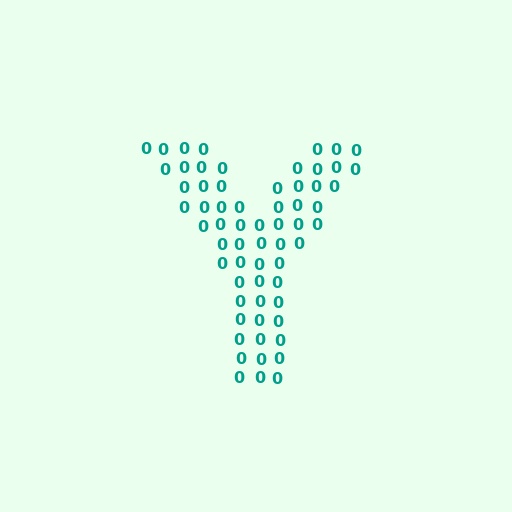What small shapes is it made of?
It is made of small digit 0's.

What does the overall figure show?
The overall figure shows the letter Y.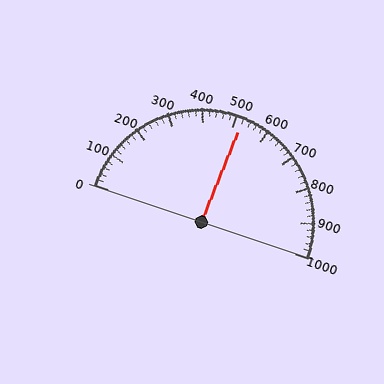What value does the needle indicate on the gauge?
The needle indicates approximately 520.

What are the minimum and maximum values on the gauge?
The gauge ranges from 0 to 1000.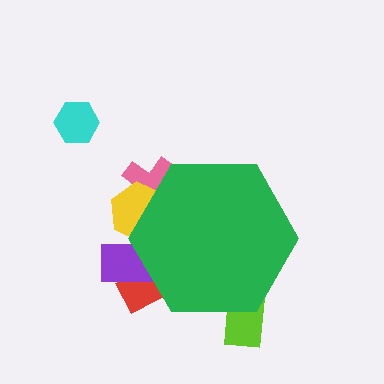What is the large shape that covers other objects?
A green hexagon.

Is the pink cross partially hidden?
Yes, the pink cross is partially hidden behind the green hexagon.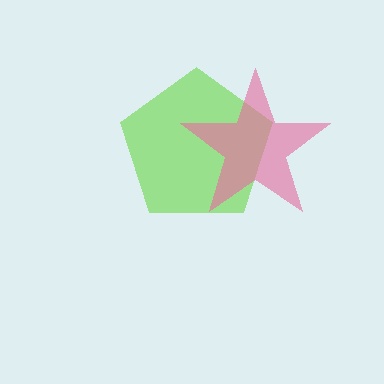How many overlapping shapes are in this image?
There are 2 overlapping shapes in the image.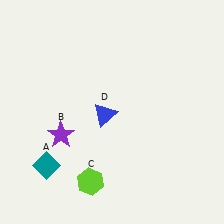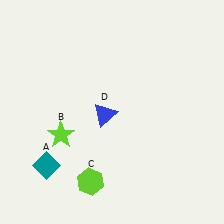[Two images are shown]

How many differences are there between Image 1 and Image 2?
There is 1 difference between the two images.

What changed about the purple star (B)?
In Image 1, B is purple. In Image 2, it changed to lime.